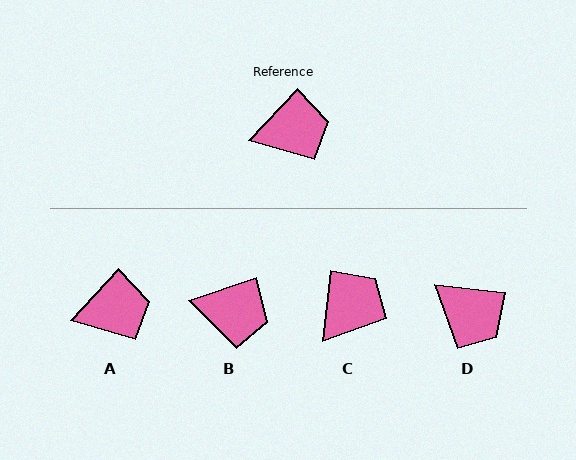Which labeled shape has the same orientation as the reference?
A.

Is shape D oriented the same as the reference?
No, it is off by about 54 degrees.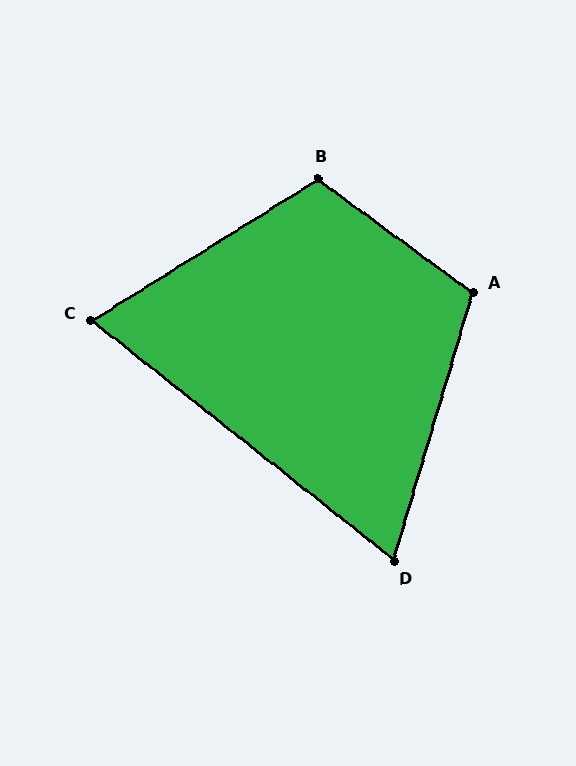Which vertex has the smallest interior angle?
D, at approximately 68 degrees.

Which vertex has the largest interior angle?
B, at approximately 112 degrees.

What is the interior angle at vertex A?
Approximately 109 degrees (obtuse).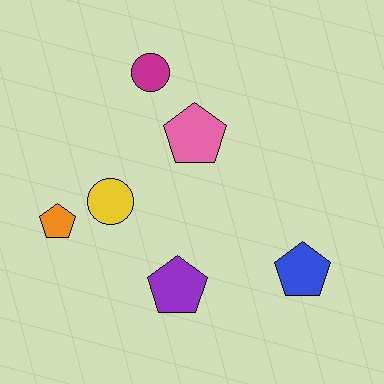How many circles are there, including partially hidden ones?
There are 2 circles.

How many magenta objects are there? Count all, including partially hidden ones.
There is 1 magenta object.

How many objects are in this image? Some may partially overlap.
There are 6 objects.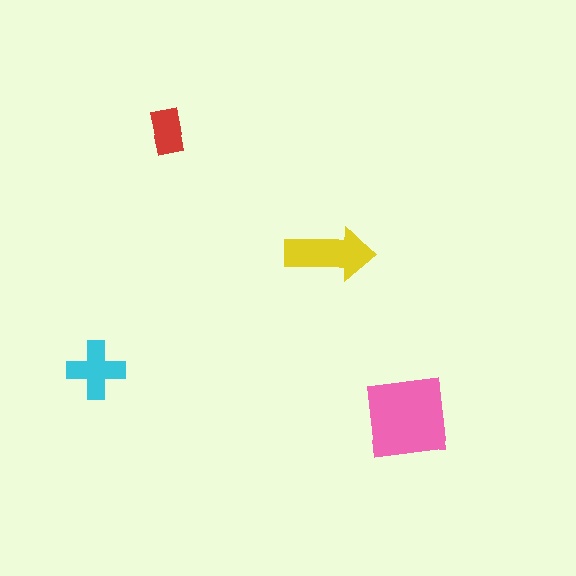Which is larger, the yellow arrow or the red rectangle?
The yellow arrow.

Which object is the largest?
The pink square.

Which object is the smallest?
The red rectangle.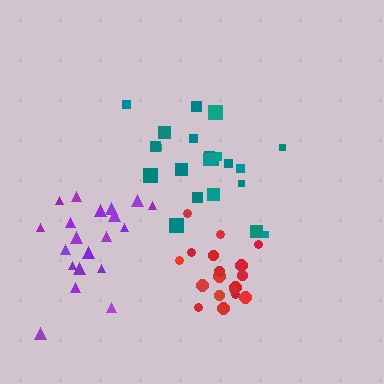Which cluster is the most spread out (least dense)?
Teal.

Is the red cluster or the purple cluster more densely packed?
Red.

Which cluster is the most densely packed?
Red.